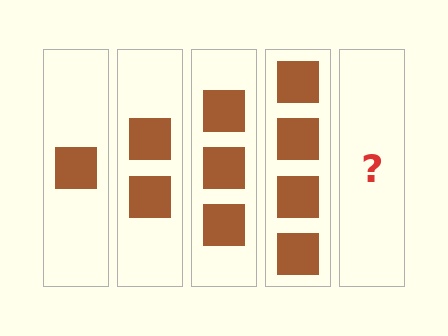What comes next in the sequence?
The next element should be 5 squares.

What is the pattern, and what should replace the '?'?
The pattern is that each step adds one more square. The '?' should be 5 squares.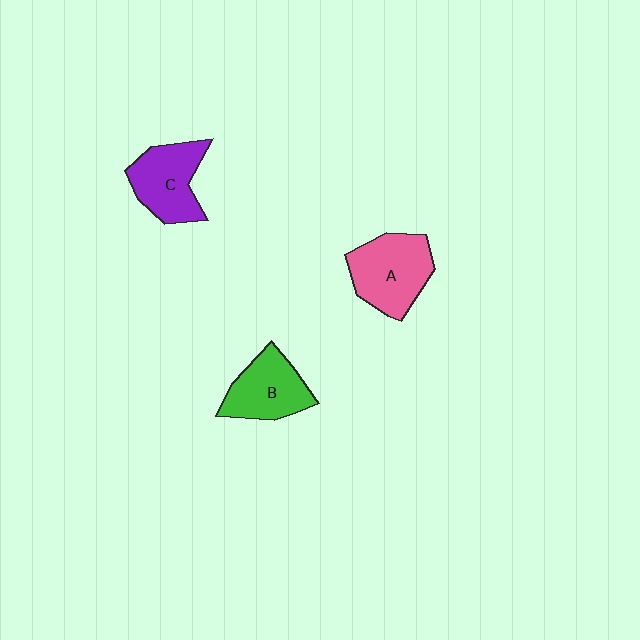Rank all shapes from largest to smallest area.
From largest to smallest: A (pink), C (purple), B (green).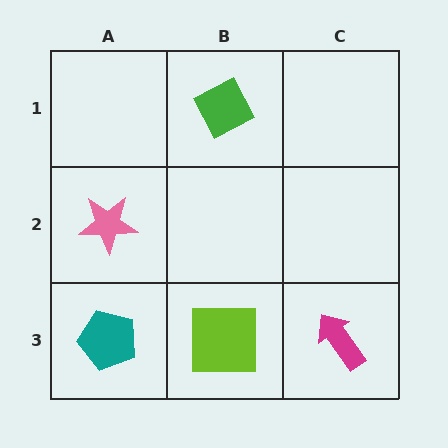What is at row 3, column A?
A teal pentagon.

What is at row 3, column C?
A magenta arrow.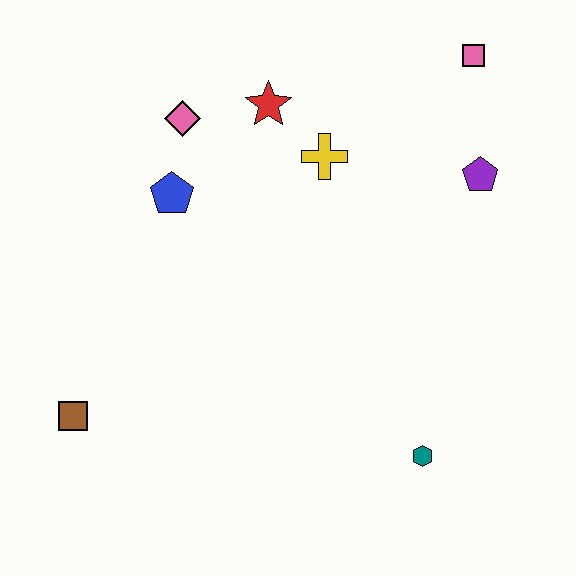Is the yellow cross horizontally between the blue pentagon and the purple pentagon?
Yes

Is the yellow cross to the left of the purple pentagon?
Yes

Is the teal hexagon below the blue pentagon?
Yes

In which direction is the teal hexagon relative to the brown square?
The teal hexagon is to the right of the brown square.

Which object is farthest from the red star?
The teal hexagon is farthest from the red star.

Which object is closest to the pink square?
The purple pentagon is closest to the pink square.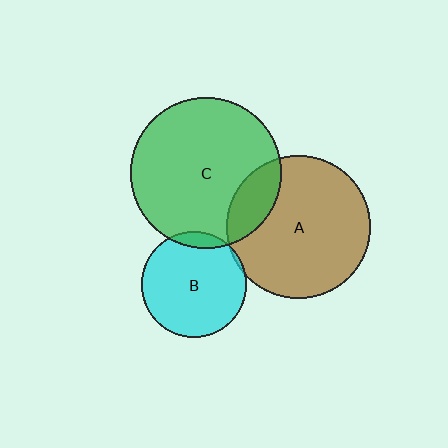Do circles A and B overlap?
Yes.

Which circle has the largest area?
Circle C (green).